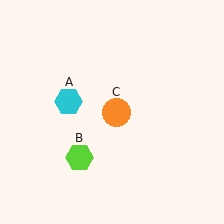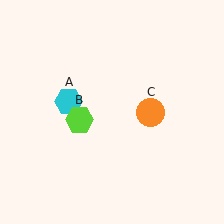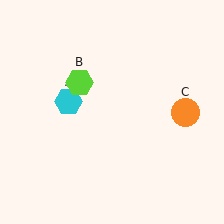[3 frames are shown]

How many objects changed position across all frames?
2 objects changed position: lime hexagon (object B), orange circle (object C).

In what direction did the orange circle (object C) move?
The orange circle (object C) moved right.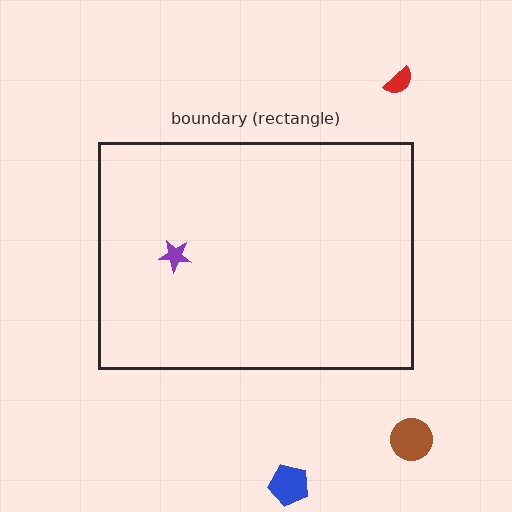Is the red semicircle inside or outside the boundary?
Outside.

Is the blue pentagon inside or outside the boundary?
Outside.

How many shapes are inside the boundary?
1 inside, 3 outside.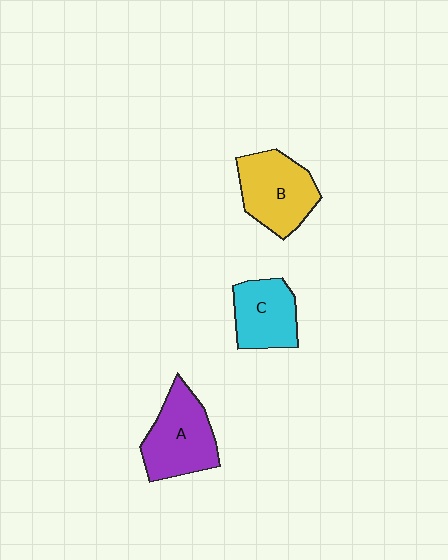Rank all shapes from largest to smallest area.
From largest to smallest: A (purple), B (yellow), C (cyan).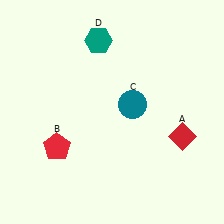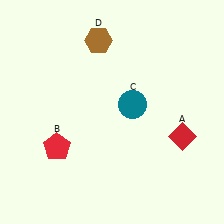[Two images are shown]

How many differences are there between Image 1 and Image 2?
There is 1 difference between the two images.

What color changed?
The hexagon (D) changed from teal in Image 1 to brown in Image 2.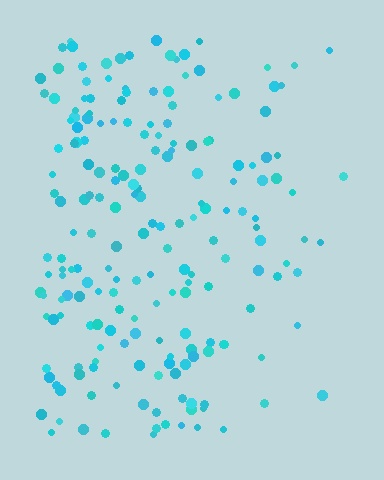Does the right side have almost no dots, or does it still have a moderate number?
Still a moderate number, just noticeably fewer than the left.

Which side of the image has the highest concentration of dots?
The left.